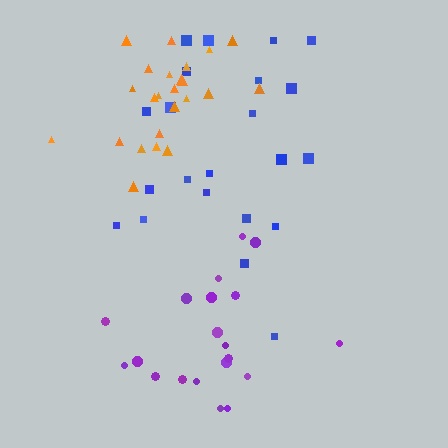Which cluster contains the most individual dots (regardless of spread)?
Orange (24).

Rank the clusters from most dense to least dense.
orange, purple, blue.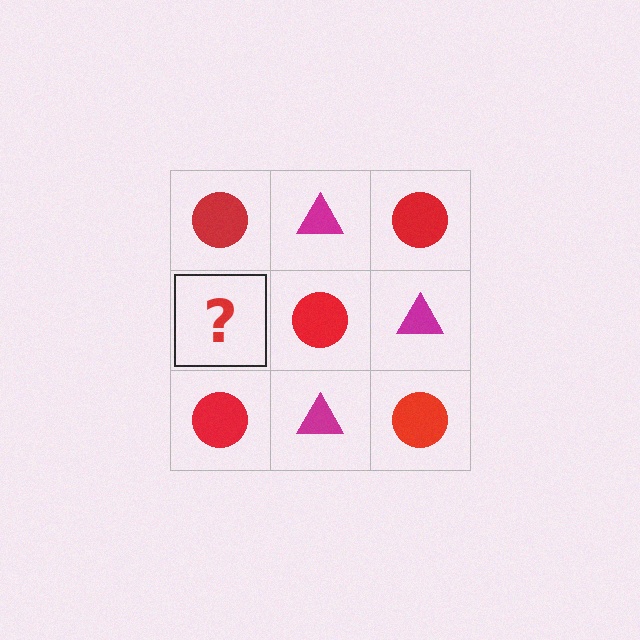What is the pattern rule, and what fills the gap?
The rule is that it alternates red circle and magenta triangle in a checkerboard pattern. The gap should be filled with a magenta triangle.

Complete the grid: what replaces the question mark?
The question mark should be replaced with a magenta triangle.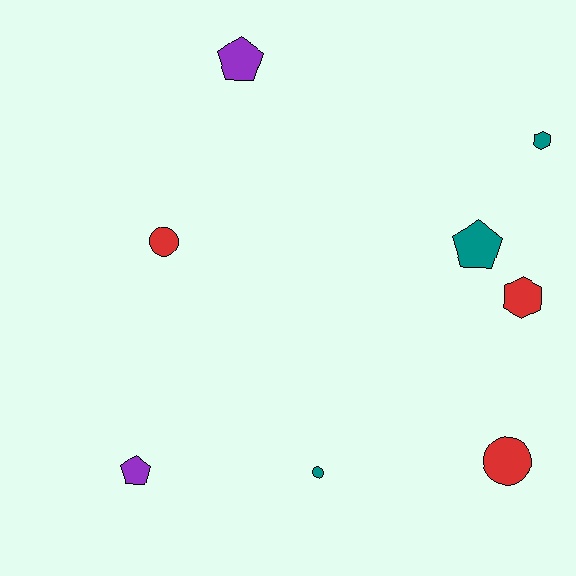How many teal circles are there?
There is 1 teal circle.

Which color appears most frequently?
Red, with 3 objects.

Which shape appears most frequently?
Pentagon, with 3 objects.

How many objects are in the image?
There are 8 objects.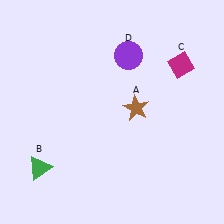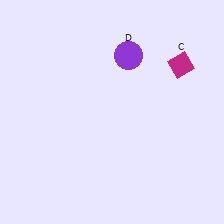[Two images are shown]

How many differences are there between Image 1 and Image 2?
There are 2 differences between the two images.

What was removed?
The green triangle (B), the brown star (A) were removed in Image 2.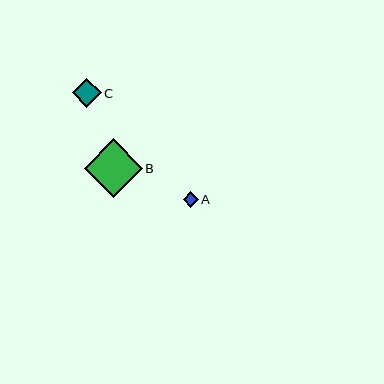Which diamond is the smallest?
Diamond A is the smallest with a size of approximately 15 pixels.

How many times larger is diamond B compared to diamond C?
Diamond B is approximately 2.0 times the size of diamond C.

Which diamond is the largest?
Diamond B is the largest with a size of approximately 58 pixels.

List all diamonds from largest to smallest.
From largest to smallest: B, C, A.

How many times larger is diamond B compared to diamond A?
Diamond B is approximately 3.8 times the size of diamond A.